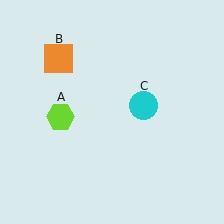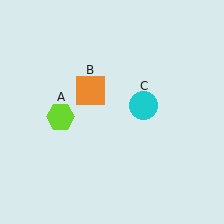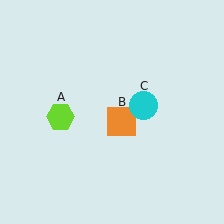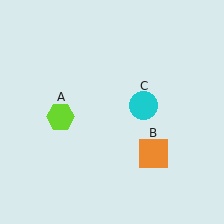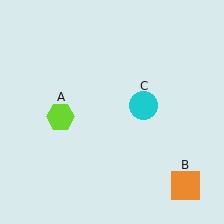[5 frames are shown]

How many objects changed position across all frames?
1 object changed position: orange square (object B).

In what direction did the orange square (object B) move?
The orange square (object B) moved down and to the right.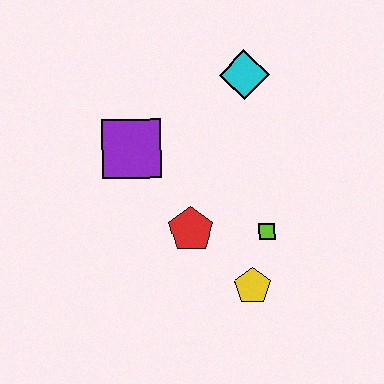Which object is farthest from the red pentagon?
The cyan diamond is farthest from the red pentagon.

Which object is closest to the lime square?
The yellow pentagon is closest to the lime square.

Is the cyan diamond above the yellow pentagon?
Yes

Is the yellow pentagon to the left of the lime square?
Yes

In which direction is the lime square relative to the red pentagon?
The lime square is to the right of the red pentagon.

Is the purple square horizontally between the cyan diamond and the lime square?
No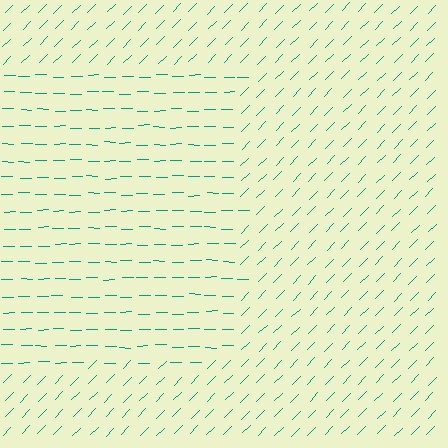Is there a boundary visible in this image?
Yes, there is a texture boundary formed by a change in line orientation.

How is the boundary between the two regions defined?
The boundary is defined purely by a change in line orientation (approximately 45 degrees difference). All lines are the same color and thickness.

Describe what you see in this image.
The image is filled with small teal line segments. A rectangle region in the image has lines oriented differently from the surrounding lines, creating a visible texture boundary.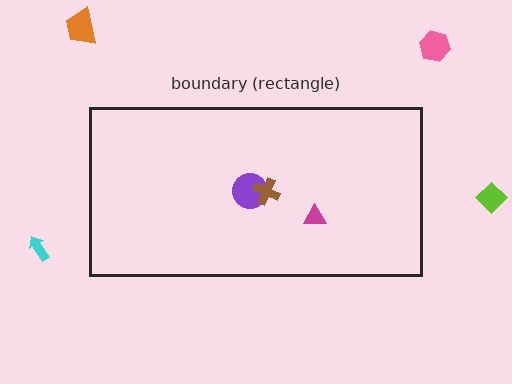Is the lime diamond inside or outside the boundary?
Outside.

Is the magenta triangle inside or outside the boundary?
Inside.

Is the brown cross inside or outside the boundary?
Inside.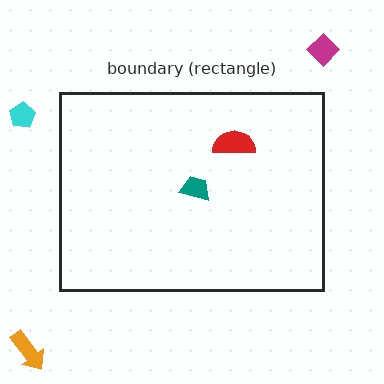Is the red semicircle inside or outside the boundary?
Inside.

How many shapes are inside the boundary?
2 inside, 3 outside.